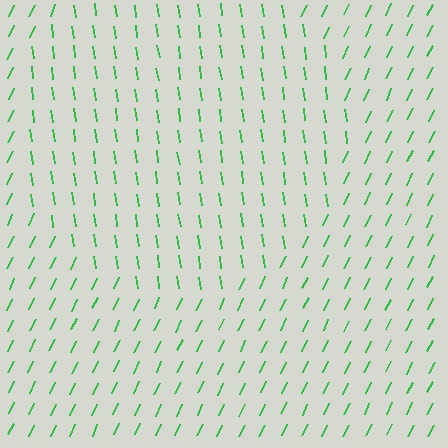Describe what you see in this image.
The image is filled with small green line segments. A circle region in the image has lines oriented differently from the surrounding lines, creating a visible texture boundary.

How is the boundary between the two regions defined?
The boundary is defined purely by a change in line orientation (approximately 34 degrees difference). All lines are the same color and thickness.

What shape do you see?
I see a circle.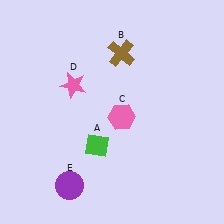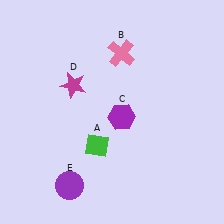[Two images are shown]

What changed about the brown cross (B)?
In Image 1, B is brown. In Image 2, it changed to pink.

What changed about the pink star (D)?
In Image 1, D is pink. In Image 2, it changed to magenta.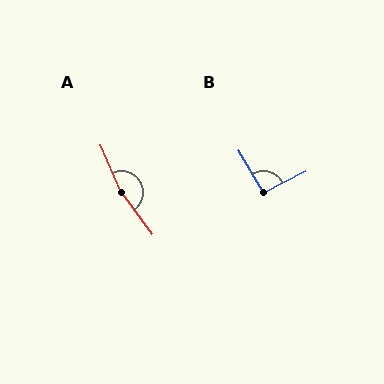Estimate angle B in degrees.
Approximately 94 degrees.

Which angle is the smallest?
B, at approximately 94 degrees.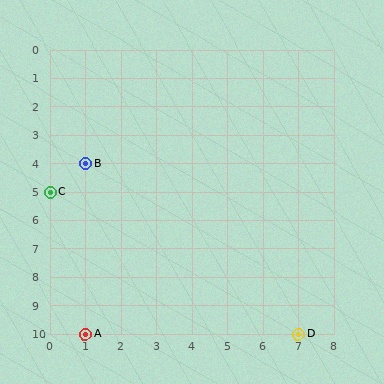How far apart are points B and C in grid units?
Points B and C are 1 column and 1 row apart (about 1.4 grid units diagonally).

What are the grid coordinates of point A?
Point A is at grid coordinates (1, 10).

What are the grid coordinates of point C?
Point C is at grid coordinates (0, 5).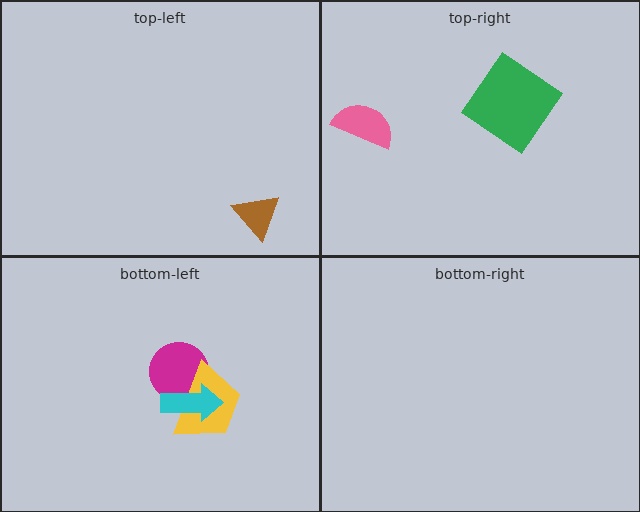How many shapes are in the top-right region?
2.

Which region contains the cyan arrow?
The bottom-left region.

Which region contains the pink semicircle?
The top-right region.